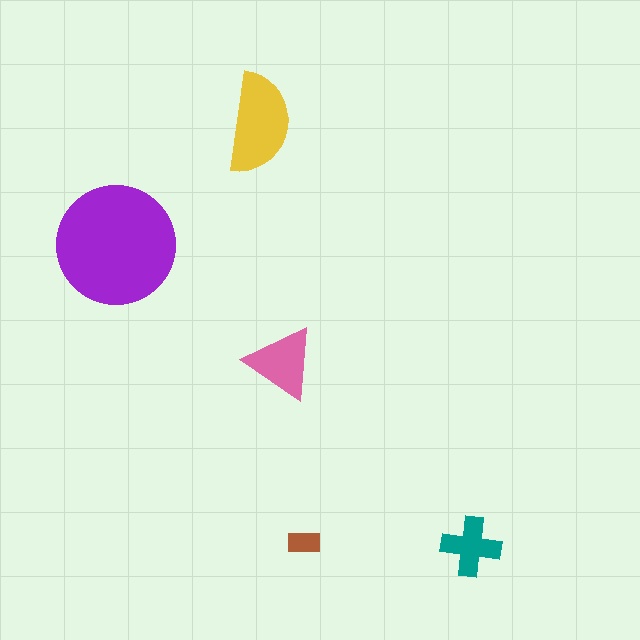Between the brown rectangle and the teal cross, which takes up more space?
The teal cross.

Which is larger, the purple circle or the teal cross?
The purple circle.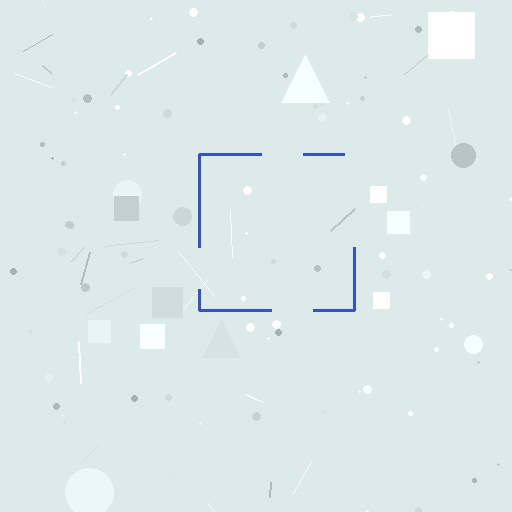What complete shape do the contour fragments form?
The contour fragments form a square.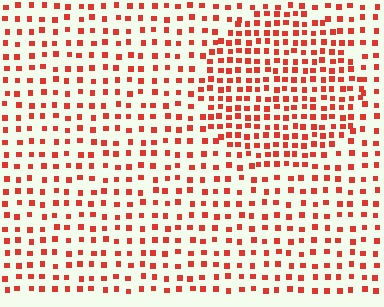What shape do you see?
I see a circle.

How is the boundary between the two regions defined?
The boundary is defined by a change in element density (approximately 1.7x ratio). All elements are the same color, size, and shape.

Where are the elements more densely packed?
The elements are more densely packed inside the circle boundary.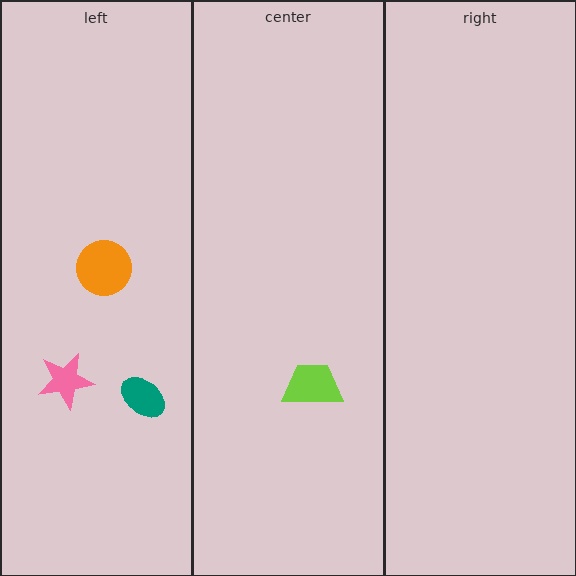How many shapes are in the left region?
3.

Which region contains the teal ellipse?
The left region.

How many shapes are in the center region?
1.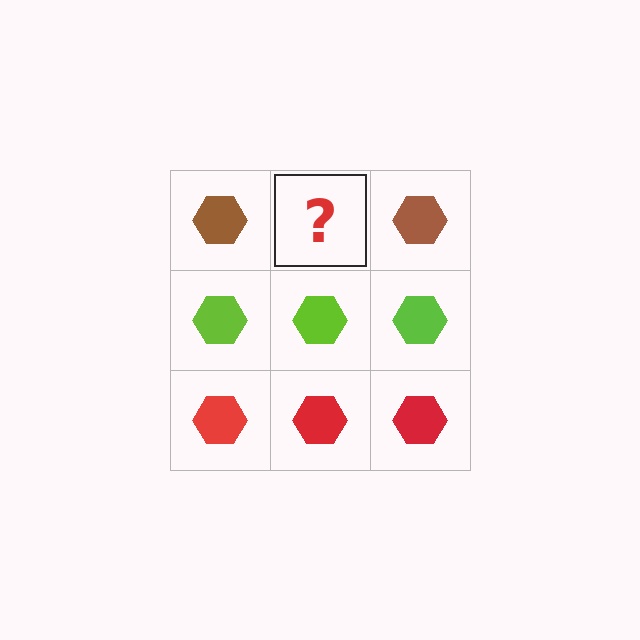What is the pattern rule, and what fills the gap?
The rule is that each row has a consistent color. The gap should be filled with a brown hexagon.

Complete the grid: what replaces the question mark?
The question mark should be replaced with a brown hexagon.